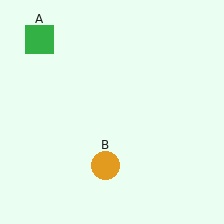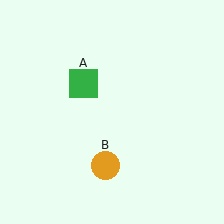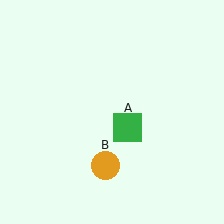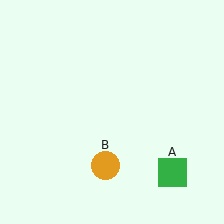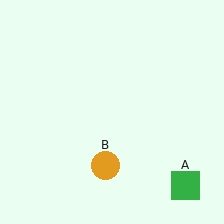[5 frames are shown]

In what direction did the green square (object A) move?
The green square (object A) moved down and to the right.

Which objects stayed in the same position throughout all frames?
Orange circle (object B) remained stationary.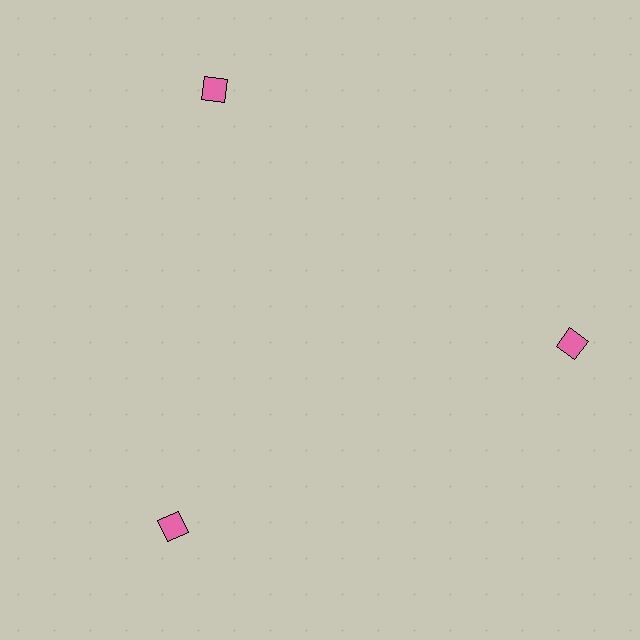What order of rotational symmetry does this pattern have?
This pattern has 3-fold rotational symmetry.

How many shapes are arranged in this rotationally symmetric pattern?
There are 3 shapes, arranged in 3 groups of 1.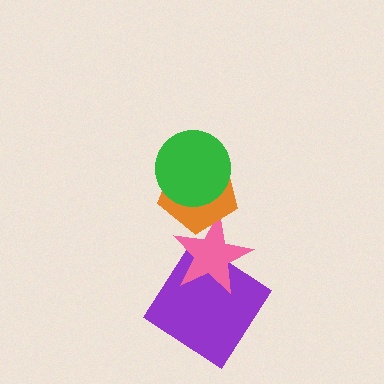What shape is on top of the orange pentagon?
The green circle is on top of the orange pentagon.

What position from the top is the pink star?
The pink star is 3rd from the top.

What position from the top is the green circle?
The green circle is 1st from the top.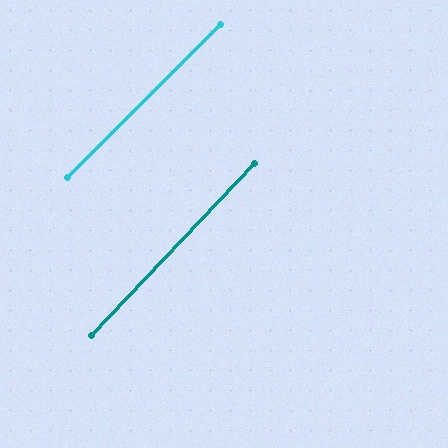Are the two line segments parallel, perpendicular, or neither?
Parallel — their directions differ by only 1.5°.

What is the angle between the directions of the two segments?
Approximately 2 degrees.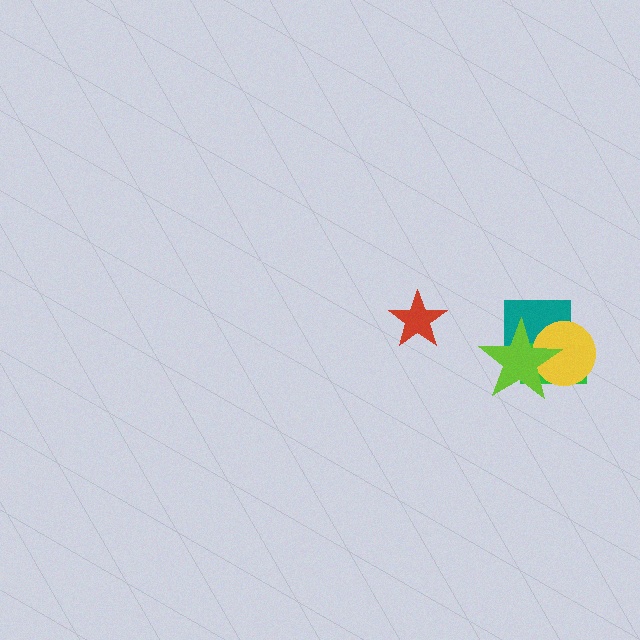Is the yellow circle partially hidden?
Yes, it is partially covered by another shape.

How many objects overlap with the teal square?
3 objects overlap with the teal square.